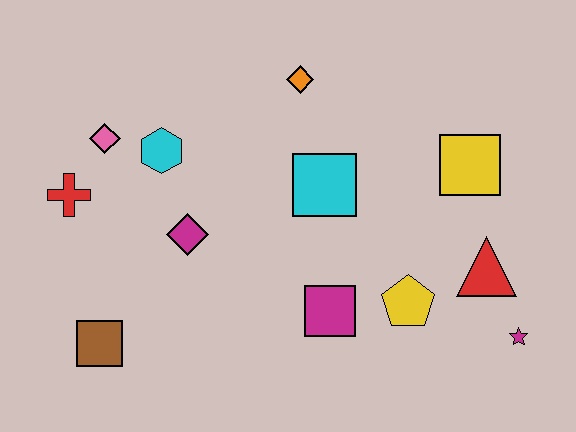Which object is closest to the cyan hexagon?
The pink diamond is closest to the cyan hexagon.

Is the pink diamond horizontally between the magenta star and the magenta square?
No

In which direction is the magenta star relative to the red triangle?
The magenta star is below the red triangle.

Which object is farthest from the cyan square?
The brown square is farthest from the cyan square.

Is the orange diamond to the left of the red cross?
No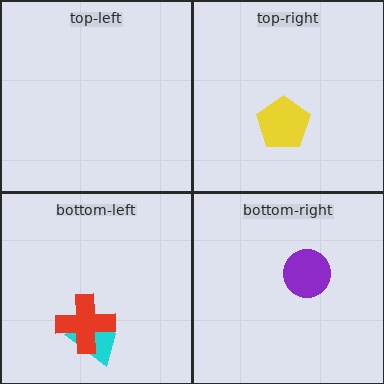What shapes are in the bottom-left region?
The cyan trapezoid, the red cross.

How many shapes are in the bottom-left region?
2.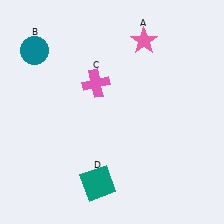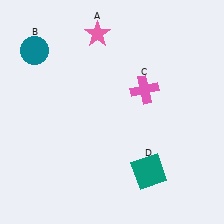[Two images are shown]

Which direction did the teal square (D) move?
The teal square (D) moved right.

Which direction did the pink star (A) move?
The pink star (A) moved left.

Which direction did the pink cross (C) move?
The pink cross (C) moved right.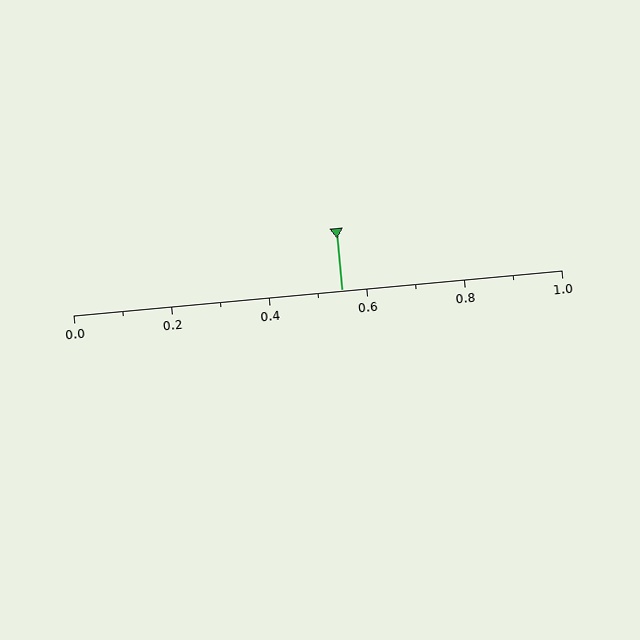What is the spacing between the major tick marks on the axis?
The major ticks are spaced 0.2 apart.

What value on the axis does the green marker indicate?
The marker indicates approximately 0.55.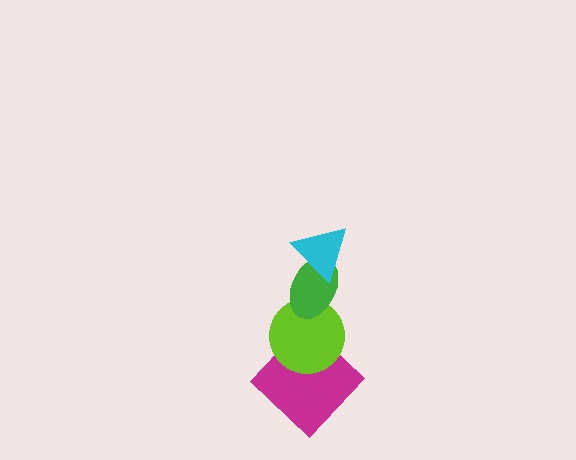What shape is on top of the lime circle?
The green ellipse is on top of the lime circle.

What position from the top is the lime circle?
The lime circle is 3rd from the top.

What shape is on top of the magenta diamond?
The lime circle is on top of the magenta diamond.